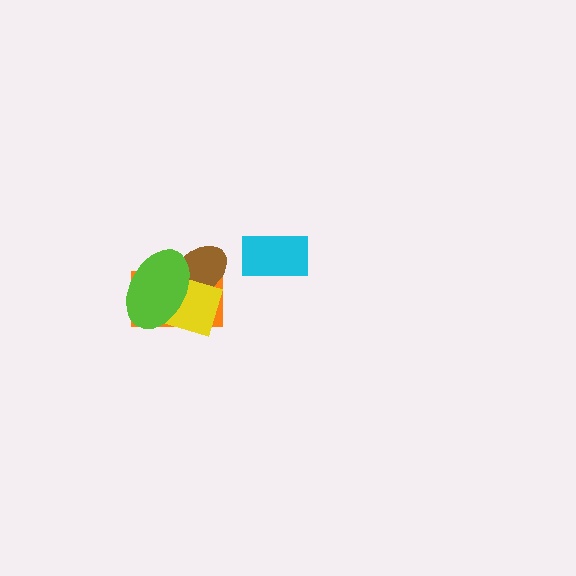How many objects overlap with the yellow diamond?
3 objects overlap with the yellow diamond.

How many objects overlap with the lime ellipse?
3 objects overlap with the lime ellipse.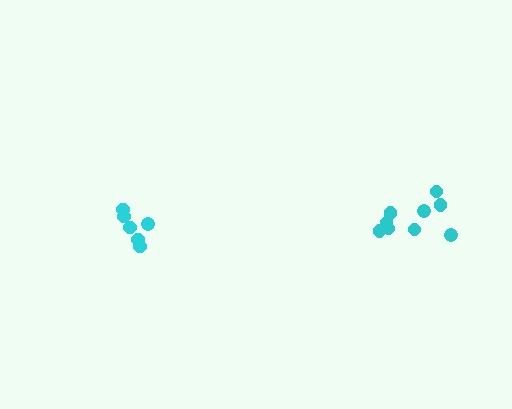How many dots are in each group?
Group 1: 9 dots, Group 2: 6 dots (15 total).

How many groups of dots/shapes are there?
There are 2 groups.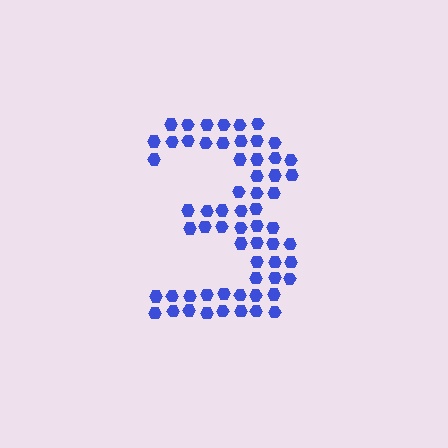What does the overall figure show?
The overall figure shows the digit 3.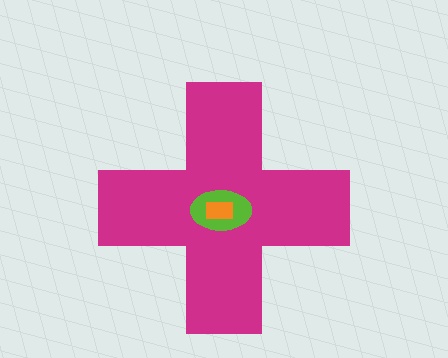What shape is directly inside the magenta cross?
The lime ellipse.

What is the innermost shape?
The orange rectangle.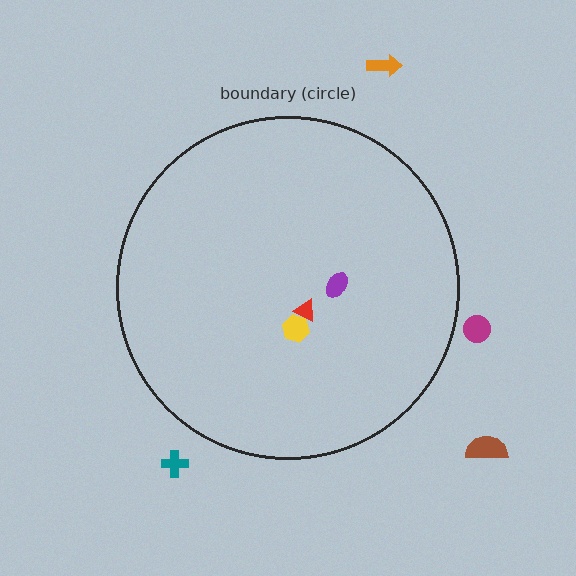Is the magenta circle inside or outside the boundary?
Outside.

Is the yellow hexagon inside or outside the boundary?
Inside.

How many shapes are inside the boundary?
3 inside, 4 outside.